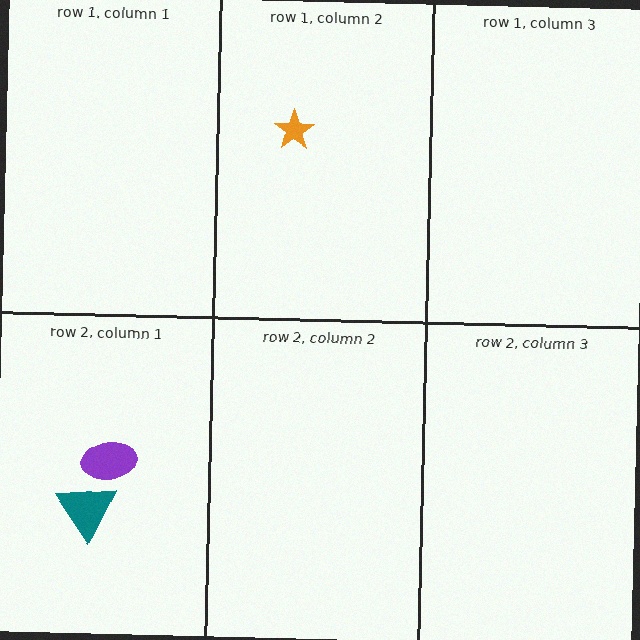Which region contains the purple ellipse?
The row 2, column 1 region.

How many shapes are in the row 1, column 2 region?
1.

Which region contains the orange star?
The row 1, column 2 region.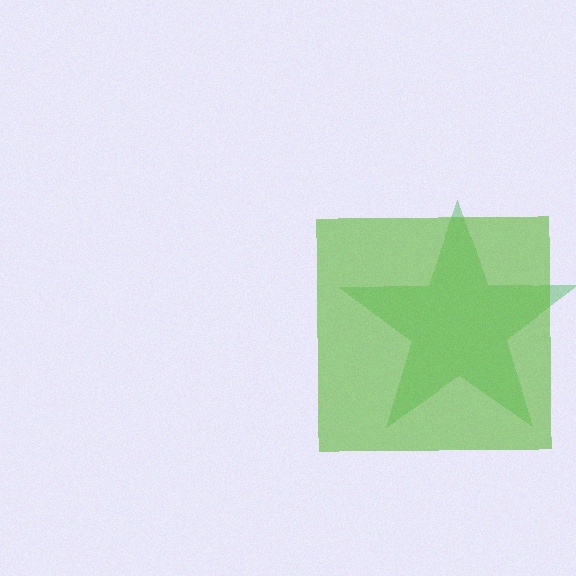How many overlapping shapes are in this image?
There are 2 overlapping shapes in the image.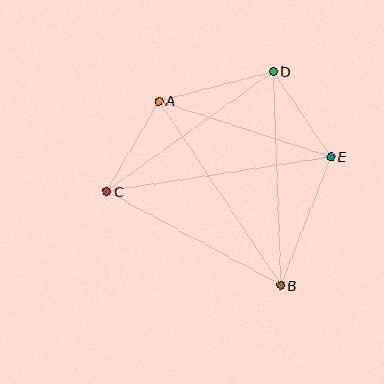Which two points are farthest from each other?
Points C and E are farthest from each other.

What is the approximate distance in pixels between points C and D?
The distance between C and D is approximately 205 pixels.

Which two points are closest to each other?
Points D and E are closest to each other.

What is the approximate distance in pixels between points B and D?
The distance between B and D is approximately 214 pixels.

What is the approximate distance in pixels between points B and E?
The distance between B and E is approximately 138 pixels.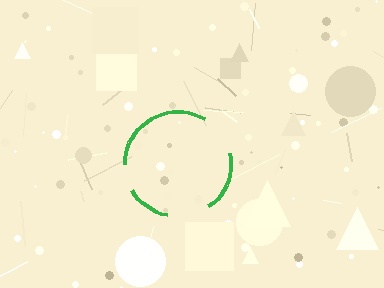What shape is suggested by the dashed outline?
The dashed outline suggests a circle.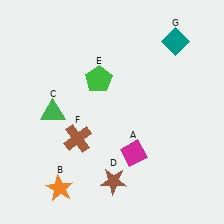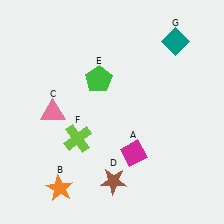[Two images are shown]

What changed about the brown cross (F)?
In Image 1, F is brown. In Image 2, it changed to lime.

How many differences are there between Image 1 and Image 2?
There are 2 differences between the two images.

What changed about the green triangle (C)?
In Image 1, C is green. In Image 2, it changed to pink.